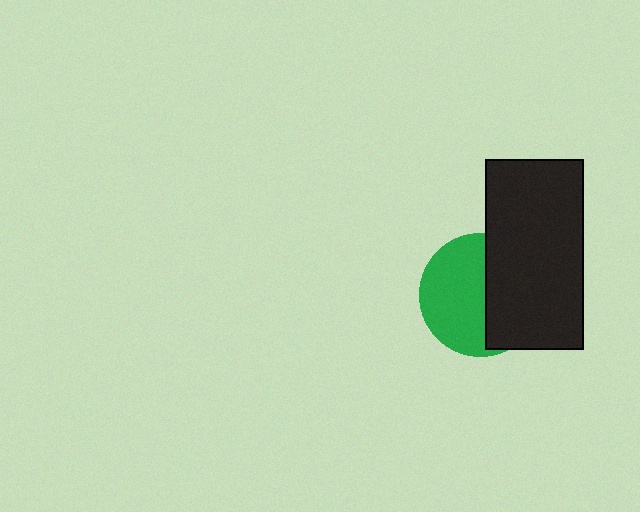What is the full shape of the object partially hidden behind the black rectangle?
The partially hidden object is a green circle.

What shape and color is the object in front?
The object in front is a black rectangle.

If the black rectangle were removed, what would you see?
You would see the complete green circle.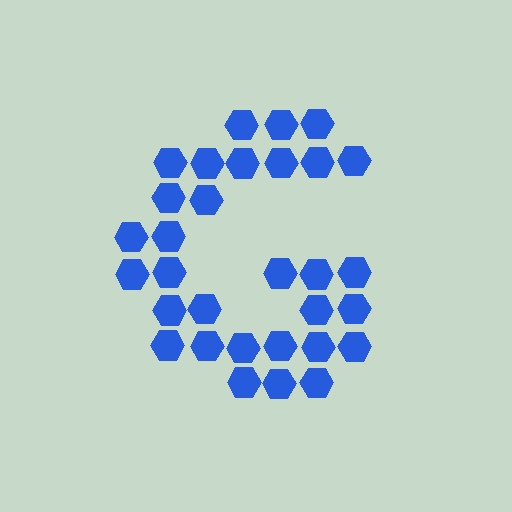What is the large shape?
The large shape is the letter G.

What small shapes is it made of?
It is made of small hexagons.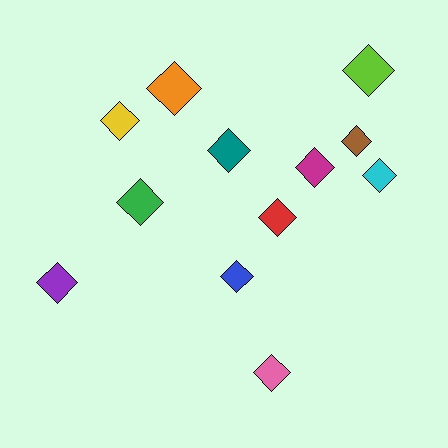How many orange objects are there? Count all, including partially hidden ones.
There is 1 orange object.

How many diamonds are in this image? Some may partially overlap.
There are 12 diamonds.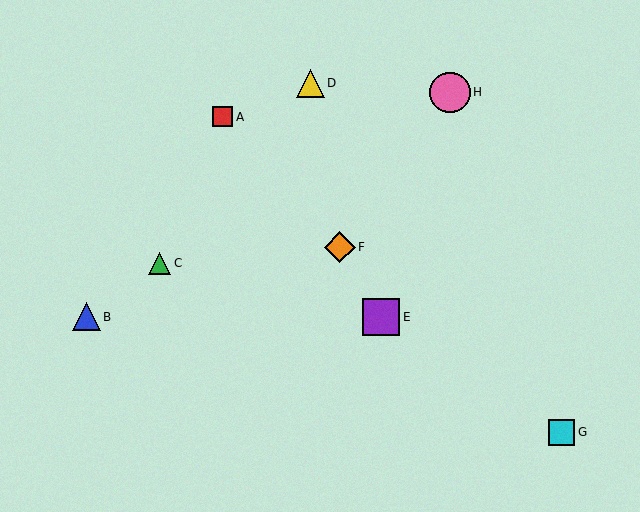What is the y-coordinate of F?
Object F is at y≈247.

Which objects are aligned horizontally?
Objects B, E are aligned horizontally.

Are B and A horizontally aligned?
No, B is at y≈317 and A is at y≈117.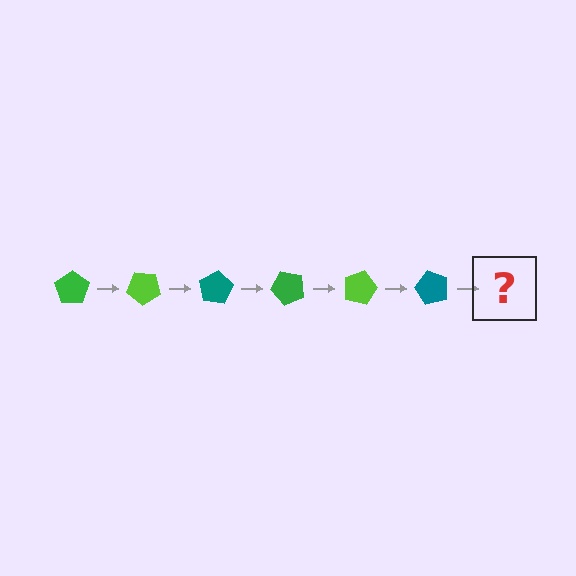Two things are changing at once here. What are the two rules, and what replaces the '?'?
The two rules are that it rotates 40 degrees each step and the color cycles through green, lime, and teal. The '?' should be a green pentagon, rotated 240 degrees from the start.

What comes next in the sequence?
The next element should be a green pentagon, rotated 240 degrees from the start.